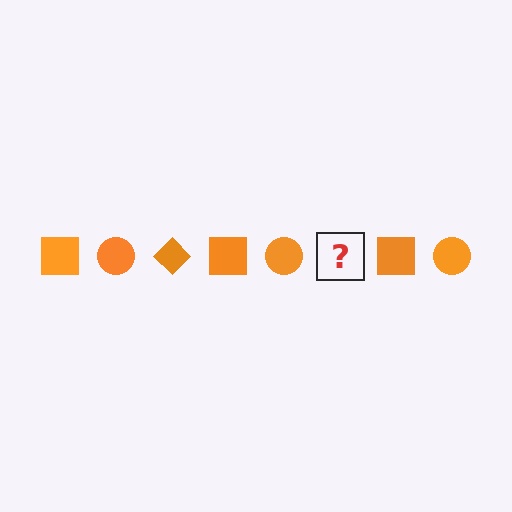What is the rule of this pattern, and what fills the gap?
The rule is that the pattern cycles through square, circle, diamond shapes in orange. The gap should be filled with an orange diamond.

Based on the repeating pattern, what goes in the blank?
The blank should be an orange diamond.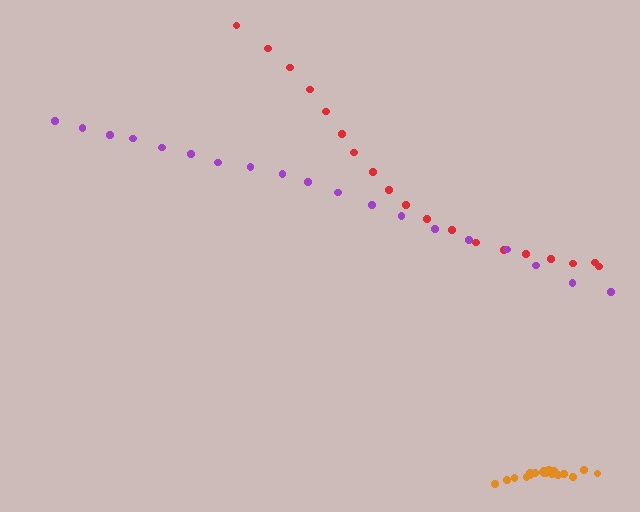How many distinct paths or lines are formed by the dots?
There are 3 distinct paths.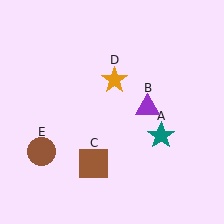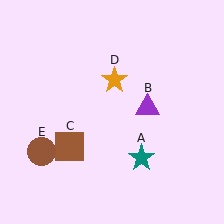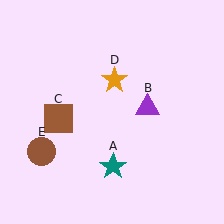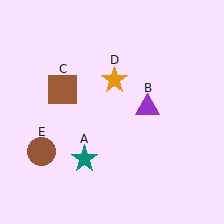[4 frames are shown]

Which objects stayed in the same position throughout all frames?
Purple triangle (object B) and orange star (object D) and brown circle (object E) remained stationary.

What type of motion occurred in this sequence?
The teal star (object A), brown square (object C) rotated clockwise around the center of the scene.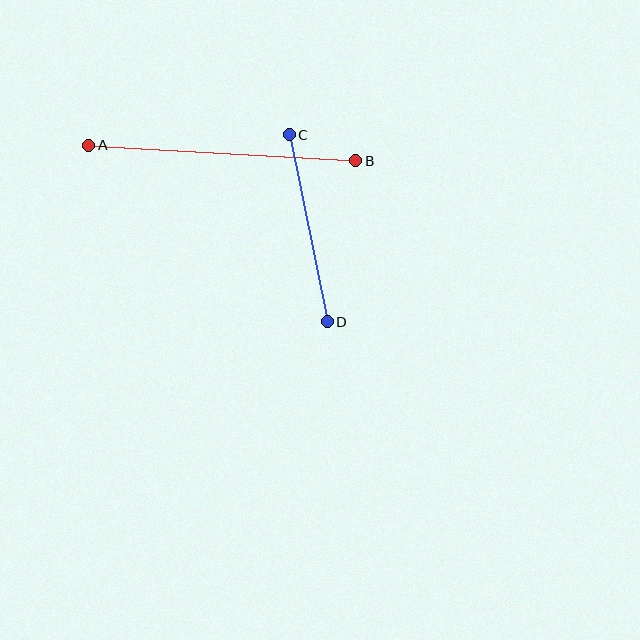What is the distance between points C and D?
The distance is approximately 191 pixels.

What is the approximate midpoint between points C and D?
The midpoint is at approximately (308, 228) pixels.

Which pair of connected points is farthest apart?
Points A and B are farthest apart.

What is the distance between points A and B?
The distance is approximately 268 pixels.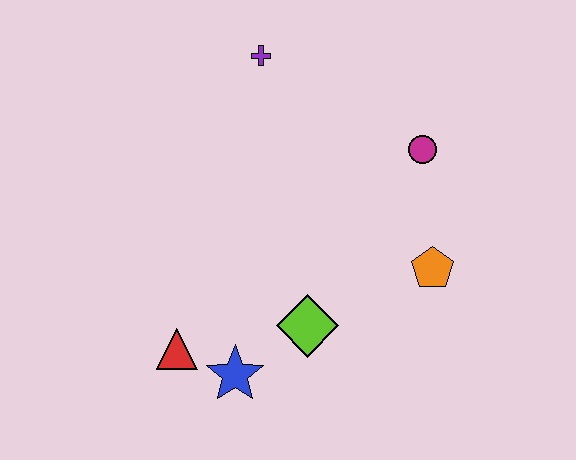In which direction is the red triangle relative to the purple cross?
The red triangle is below the purple cross.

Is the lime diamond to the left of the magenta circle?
Yes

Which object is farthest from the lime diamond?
The purple cross is farthest from the lime diamond.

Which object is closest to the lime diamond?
The blue star is closest to the lime diamond.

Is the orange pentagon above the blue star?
Yes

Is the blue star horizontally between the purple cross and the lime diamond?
No